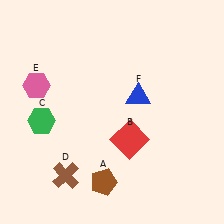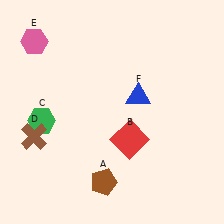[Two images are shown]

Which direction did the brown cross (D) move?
The brown cross (D) moved up.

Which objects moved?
The objects that moved are: the brown cross (D), the pink hexagon (E).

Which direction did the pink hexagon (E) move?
The pink hexagon (E) moved up.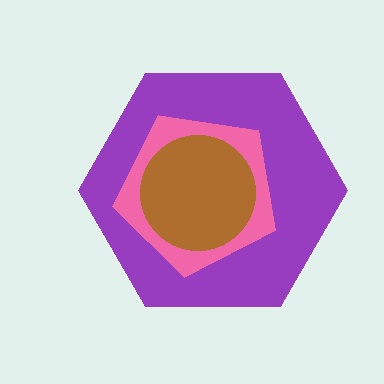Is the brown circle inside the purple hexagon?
Yes.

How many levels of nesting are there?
3.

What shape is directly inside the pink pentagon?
The brown circle.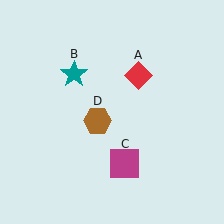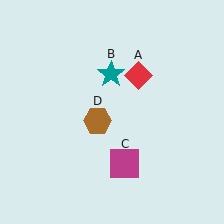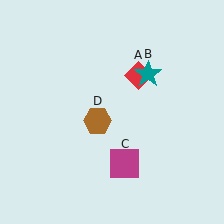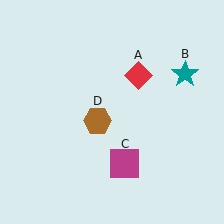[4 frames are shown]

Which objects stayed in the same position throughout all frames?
Red diamond (object A) and magenta square (object C) and brown hexagon (object D) remained stationary.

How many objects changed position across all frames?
1 object changed position: teal star (object B).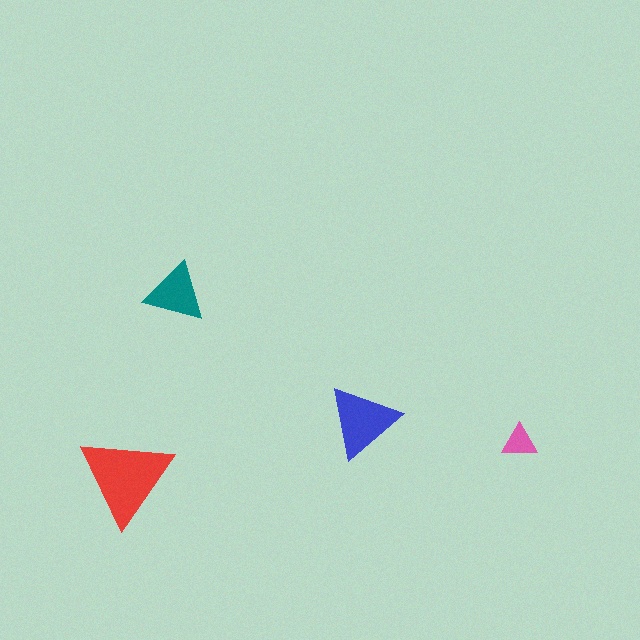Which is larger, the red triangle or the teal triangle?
The red one.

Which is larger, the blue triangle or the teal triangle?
The blue one.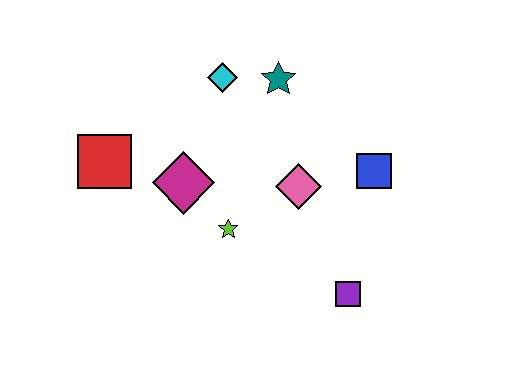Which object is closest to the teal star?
The cyan diamond is closest to the teal star.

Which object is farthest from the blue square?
The red square is farthest from the blue square.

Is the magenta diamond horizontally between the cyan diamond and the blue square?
No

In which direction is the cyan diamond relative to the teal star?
The cyan diamond is to the left of the teal star.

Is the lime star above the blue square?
No